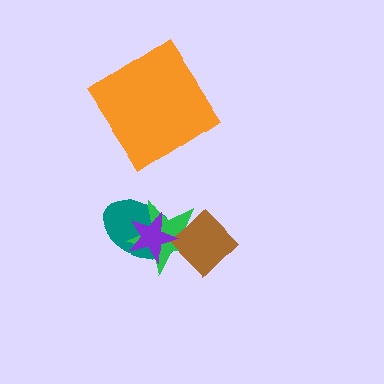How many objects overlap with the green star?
3 objects overlap with the green star.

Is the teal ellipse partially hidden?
Yes, it is partially covered by another shape.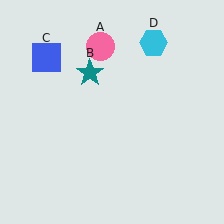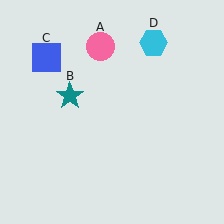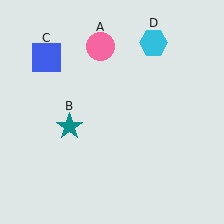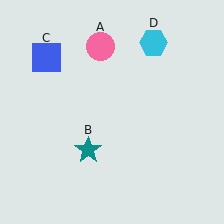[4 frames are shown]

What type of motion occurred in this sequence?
The teal star (object B) rotated counterclockwise around the center of the scene.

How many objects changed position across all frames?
1 object changed position: teal star (object B).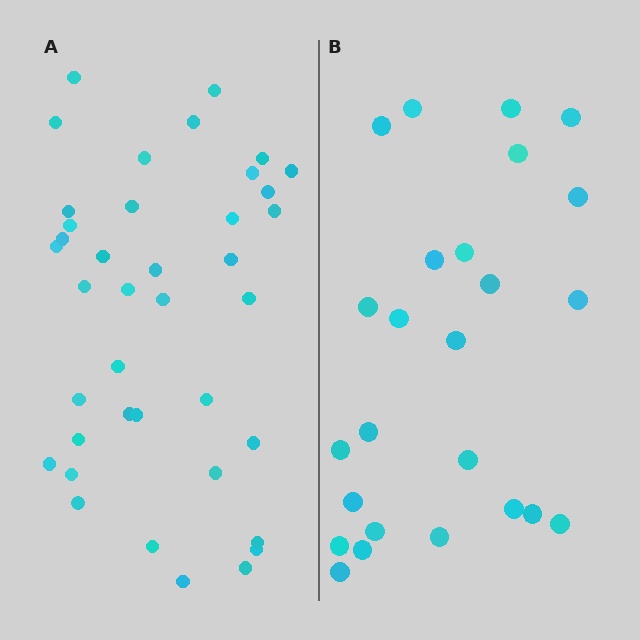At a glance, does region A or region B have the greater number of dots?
Region A (the left region) has more dots.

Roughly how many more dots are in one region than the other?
Region A has approximately 15 more dots than region B.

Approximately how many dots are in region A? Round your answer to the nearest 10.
About 40 dots. (The exact count is 39, which rounds to 40.)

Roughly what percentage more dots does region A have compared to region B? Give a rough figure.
About 55% more.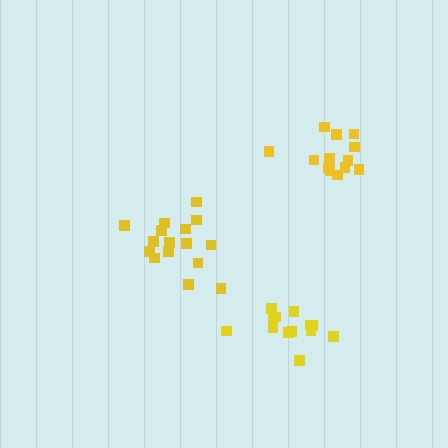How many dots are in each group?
Group 1: 13 dots, Group 2: 16 dots, Group 3: 13 dots (42 total).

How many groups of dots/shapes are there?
There are 3 groups.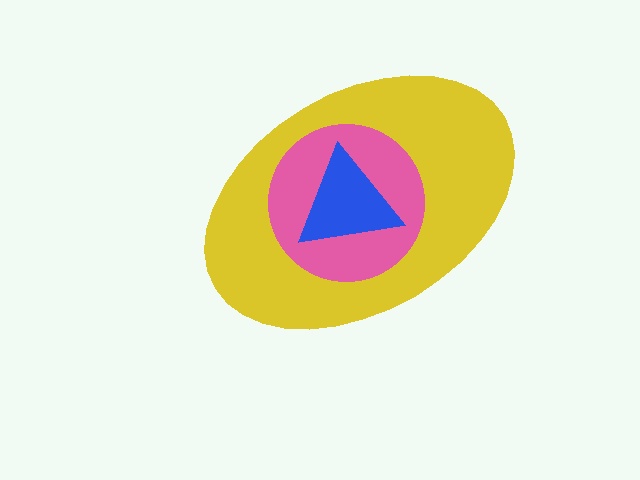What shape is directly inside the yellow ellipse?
The pink circle.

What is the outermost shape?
The yellow ellipse.